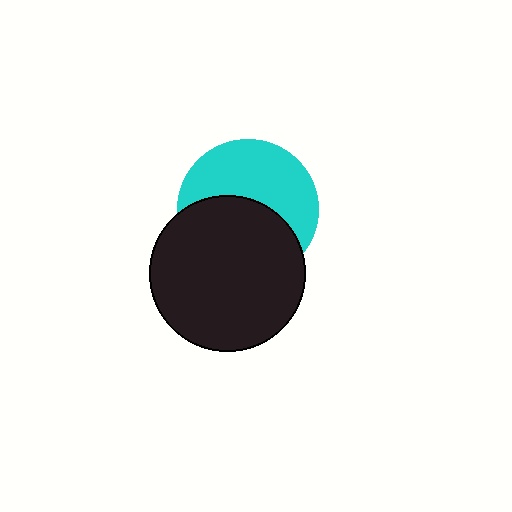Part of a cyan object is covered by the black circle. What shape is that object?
It is a circle.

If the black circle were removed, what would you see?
You would see the complete cyan circle.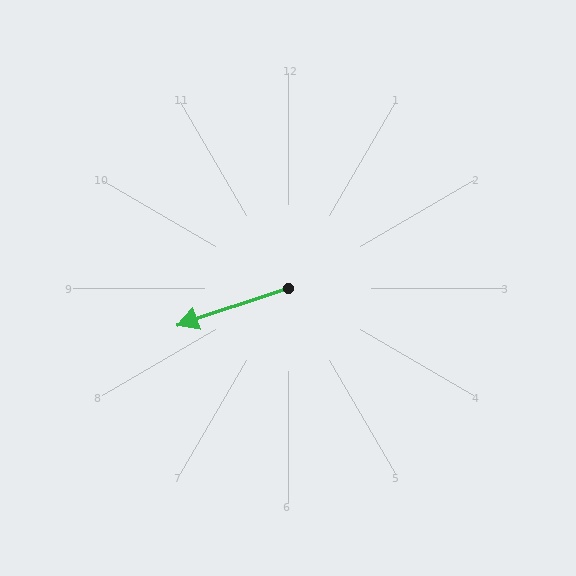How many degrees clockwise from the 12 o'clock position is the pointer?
Approximately 252 degrees.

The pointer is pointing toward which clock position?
Roughly 8 o'clock.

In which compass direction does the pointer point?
West.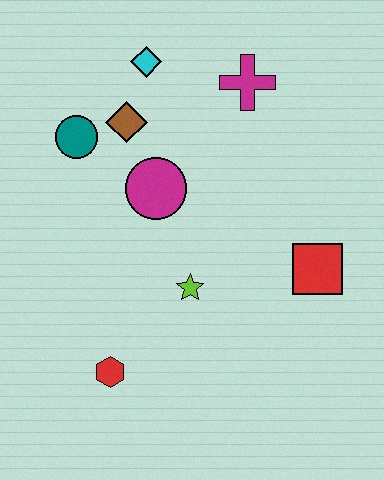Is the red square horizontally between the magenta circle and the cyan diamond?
No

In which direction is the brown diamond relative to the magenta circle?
The brown diamond is above the magenta circle.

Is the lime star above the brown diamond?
No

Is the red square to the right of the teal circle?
Yes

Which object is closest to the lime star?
The magenta circle is closest to the lime star.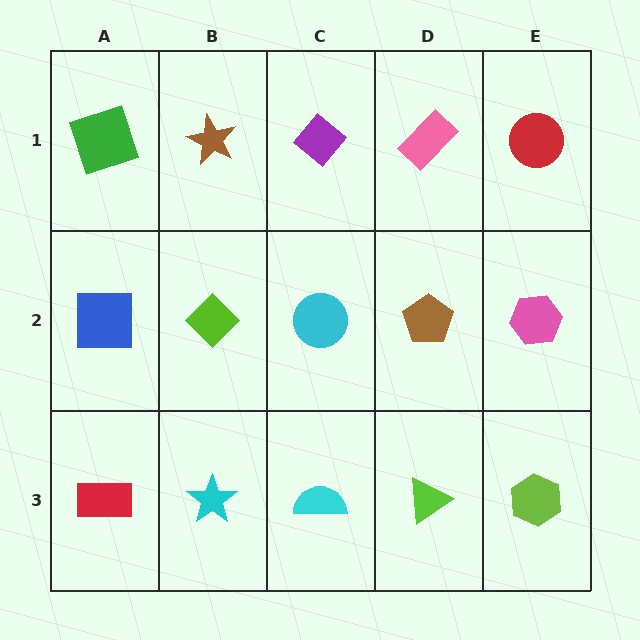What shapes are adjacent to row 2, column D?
A pink rectangle (row 1, column D), a lime triangle (row 3, column D), a cyan circle (row 2, column C), a pink hexagon (row 2, column E).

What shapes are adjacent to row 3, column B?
A lime diamond (row 2, column B), a red rectangle (row 3, column A), a cyan semicircle (row 3, column C).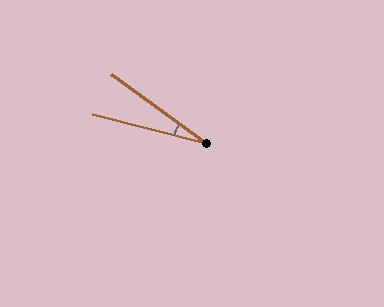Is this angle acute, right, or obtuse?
It is acute.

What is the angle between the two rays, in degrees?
Approximately 22 degrees.